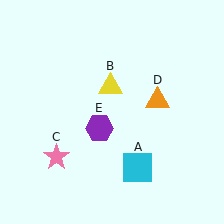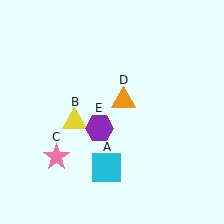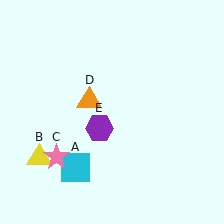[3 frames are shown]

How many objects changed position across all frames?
3 objects changed position: cyan square (object A), yellow triangle (object B), orange triangle (object D).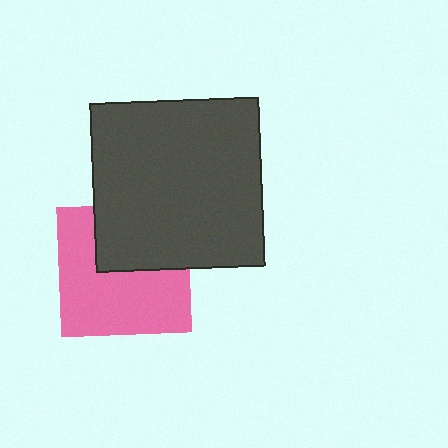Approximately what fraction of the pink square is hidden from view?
Roughly 37% of the pink square is hidden behind the dark gray square.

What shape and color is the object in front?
The object in front is a dark gray square.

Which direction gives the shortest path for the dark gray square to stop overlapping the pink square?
Moving up gives the shortest separation.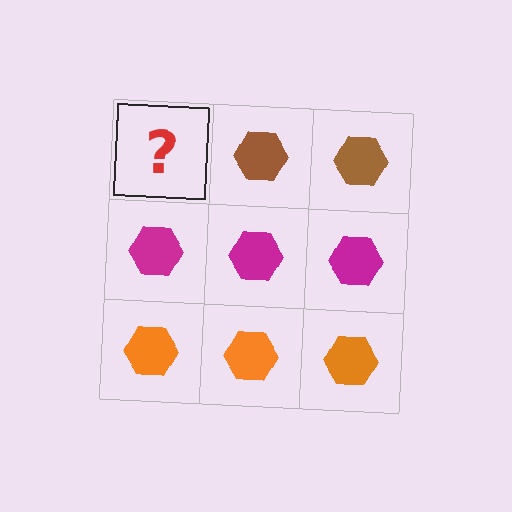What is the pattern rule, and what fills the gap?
The rule is that each row has a consistent color. The gap should be filled with a brown hexagon.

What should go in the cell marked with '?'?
The missing cell should contain a brown hexagon.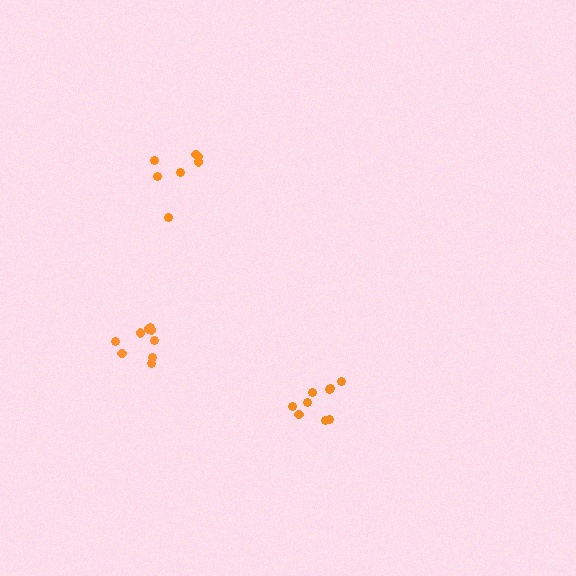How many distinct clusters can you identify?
There are 3 distinct clusters.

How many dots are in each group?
Group 1: 9 dots, Group 2: 7 dots, Group 3: 9 dots (25 total).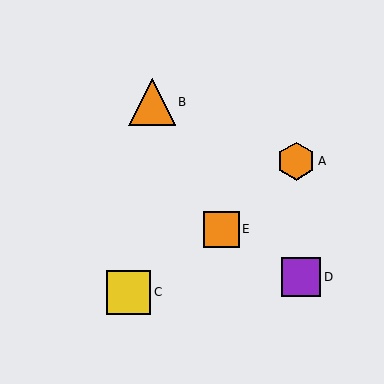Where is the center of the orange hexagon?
The center of the orange hexagon is at (296, 161).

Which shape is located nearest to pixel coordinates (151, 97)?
The orange triangle (labeled B) at (152, 102) is nearest to that location.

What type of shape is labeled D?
Shape D is a purple square.